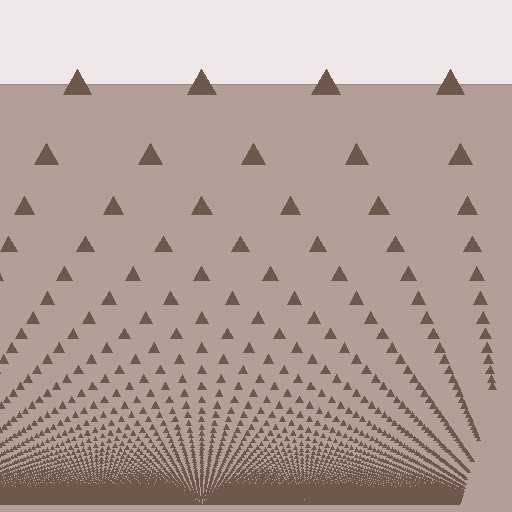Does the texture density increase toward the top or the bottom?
Density increases toward the bottom.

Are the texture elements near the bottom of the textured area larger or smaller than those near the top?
Smaller. The gradient is inverted — elements near the bottom are smaller and denser.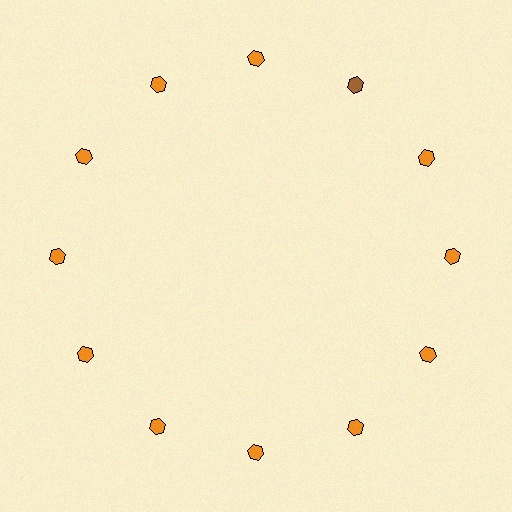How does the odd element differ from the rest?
It has a different color: brown instead of orange.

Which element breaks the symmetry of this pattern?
The brown hexagon at roughly the 1 o'clock position breaks the symmetry. All other shapes are orange hexagons.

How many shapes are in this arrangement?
There are 12 shapes arranged in a ring pattern.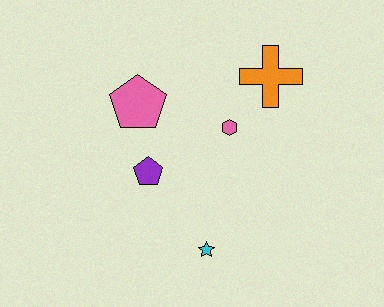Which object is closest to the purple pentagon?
The pink pentagon is closest to the purple pentagon.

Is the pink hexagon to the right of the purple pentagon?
Yes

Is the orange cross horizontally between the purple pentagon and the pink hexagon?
No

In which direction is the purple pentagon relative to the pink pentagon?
The purple pentagon is below the pink pentagon.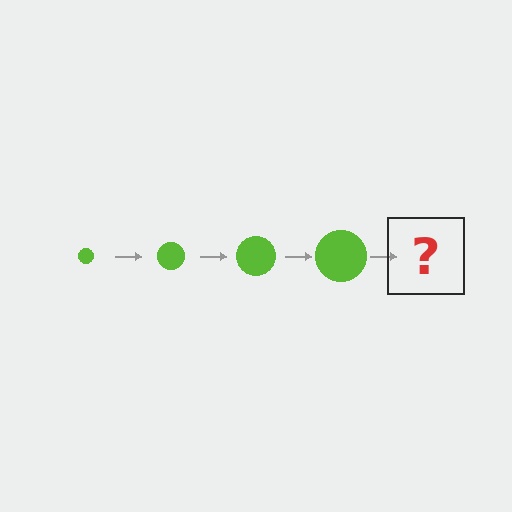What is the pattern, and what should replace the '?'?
The pattern is that the circle gets progressively larger each step. The '?' should be a lime circle, larger than the previous one.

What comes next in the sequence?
The next element should be a lime circle, larger than the previous one.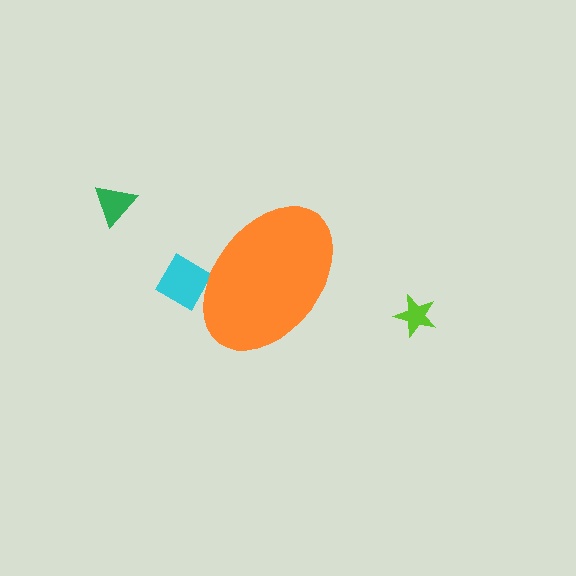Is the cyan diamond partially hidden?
Yes, the cyan diamond is partially hidden behind the orange ellipse.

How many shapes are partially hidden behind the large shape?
1 shape is partially hidden.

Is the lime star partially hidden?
No, the lime star is fully visible.